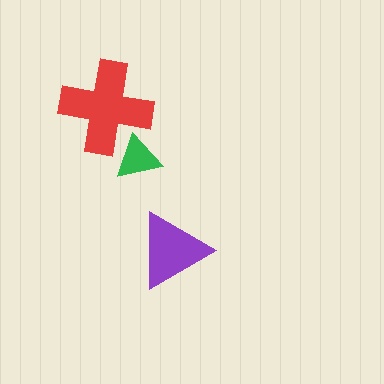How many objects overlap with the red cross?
1 object overlaps with the red cross.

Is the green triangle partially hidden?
Yes, it is partially covered by another shape.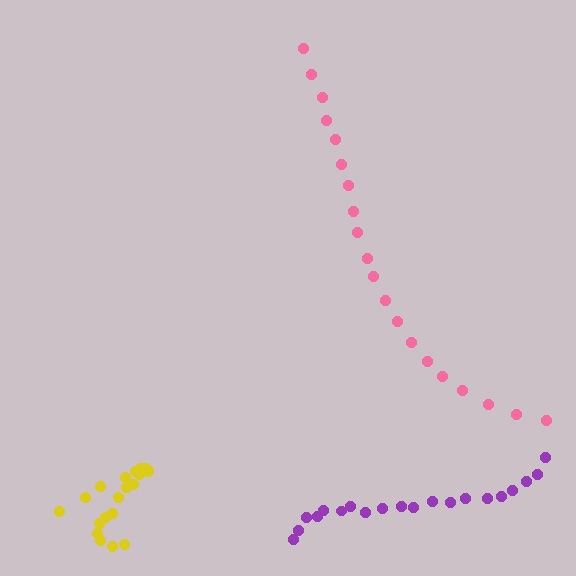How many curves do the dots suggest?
There are 3 distinct paths.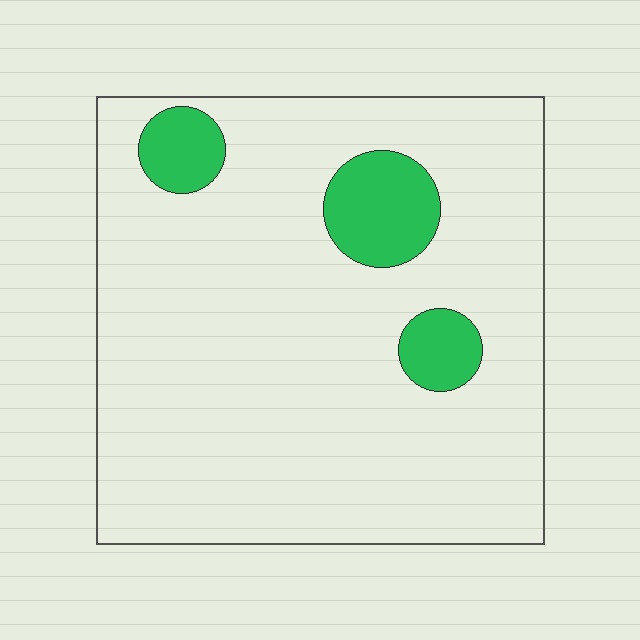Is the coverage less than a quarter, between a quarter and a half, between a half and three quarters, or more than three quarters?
Less than a quarter.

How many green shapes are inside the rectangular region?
3.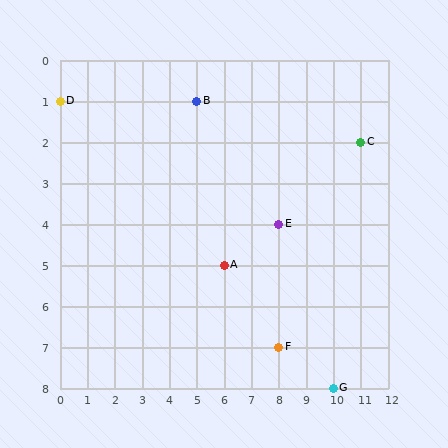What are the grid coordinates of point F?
Point F is at grid coordinates (8, 7).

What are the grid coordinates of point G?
Point G is at grid coordinates (10, 8).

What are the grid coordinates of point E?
Point E is at grid coordinates (8, 4).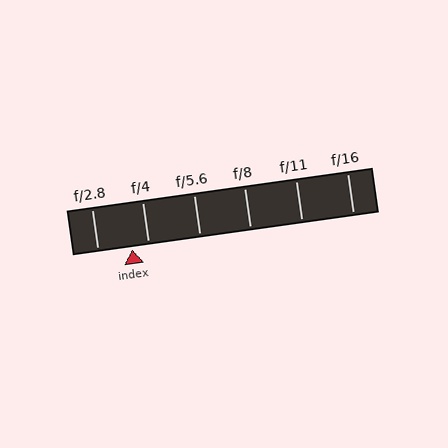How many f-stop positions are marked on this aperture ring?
There are 6 f-stop positions marked.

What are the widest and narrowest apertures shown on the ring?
The widest aperture shown is f/2.8 and the narrowest is f/16.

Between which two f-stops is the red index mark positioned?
The index mark is between f/2.8 and f/4.